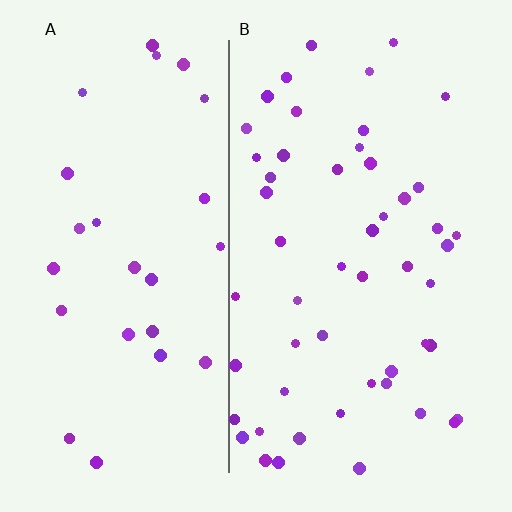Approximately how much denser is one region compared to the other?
Approximately 1.9× — region B over region A.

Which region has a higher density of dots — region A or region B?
B (the right).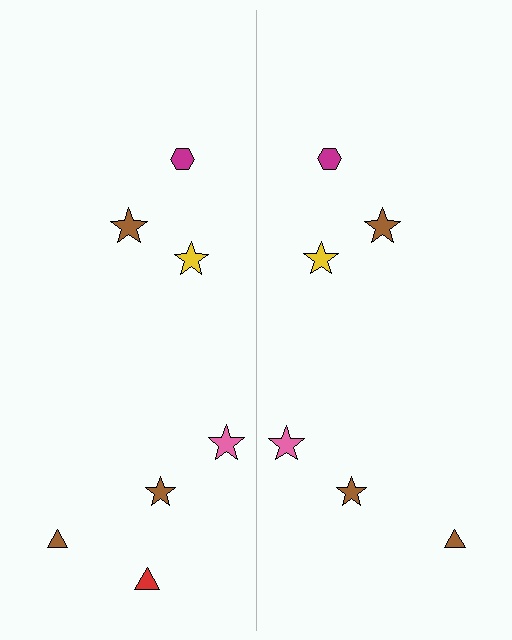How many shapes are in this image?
There are 13 shapes in this image.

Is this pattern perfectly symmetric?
No, the pattern is not perfectly symmetric. A red triangle is missing from the right side.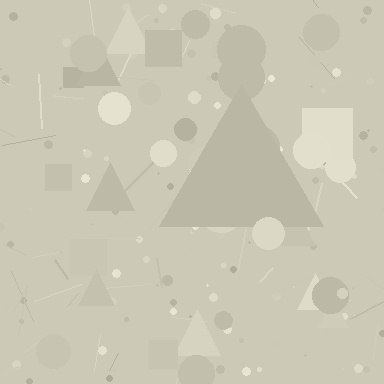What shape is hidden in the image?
A triangle is hidden in the image.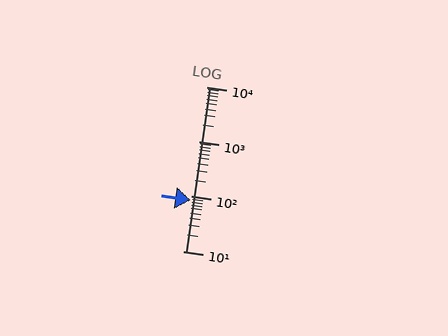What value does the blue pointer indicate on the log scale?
The pointer indicates approximately 84.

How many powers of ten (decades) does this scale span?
The scale spans 3 decades, from 10 to 10000.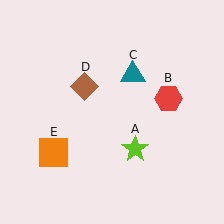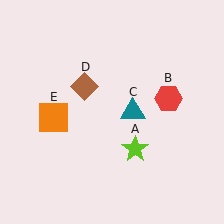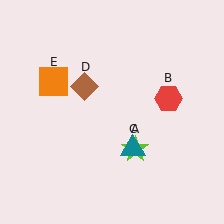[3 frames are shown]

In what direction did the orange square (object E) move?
The orange square (object E) moved up.